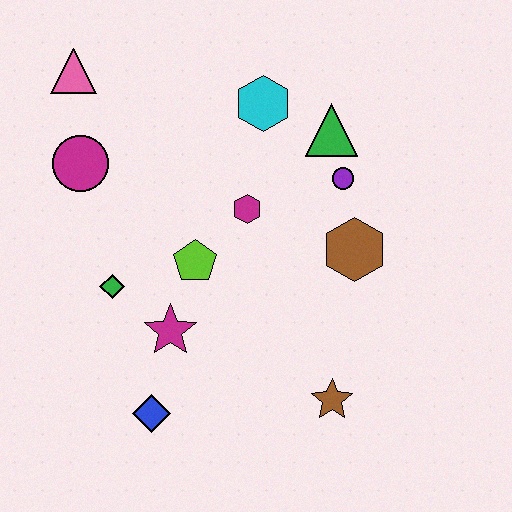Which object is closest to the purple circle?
The green triangle is closest to the purple circle.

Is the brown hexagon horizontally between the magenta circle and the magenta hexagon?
No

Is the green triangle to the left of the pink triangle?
No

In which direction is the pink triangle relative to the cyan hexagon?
The pink triangle is to the left of the cyan hexagon.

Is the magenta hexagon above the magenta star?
Yes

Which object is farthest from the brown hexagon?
The pink triangle is farthest from the brown hexagon.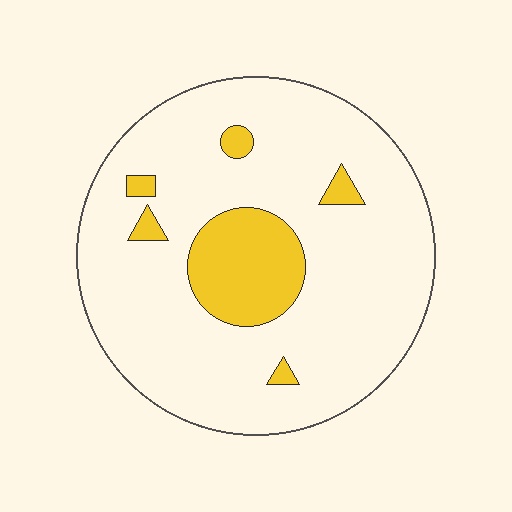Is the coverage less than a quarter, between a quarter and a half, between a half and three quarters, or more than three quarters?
Less than a quarter.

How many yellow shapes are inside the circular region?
6.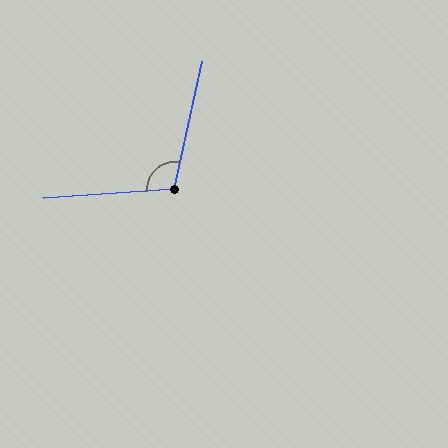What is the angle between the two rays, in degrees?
Approximately 106 degrees.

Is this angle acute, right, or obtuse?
It is obtuse.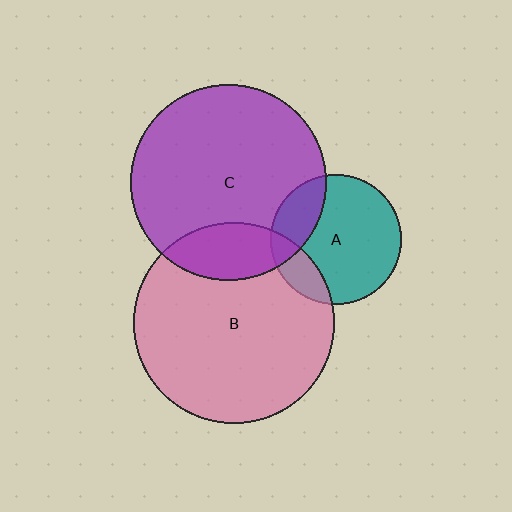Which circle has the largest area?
Circle B (pink).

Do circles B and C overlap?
Yes.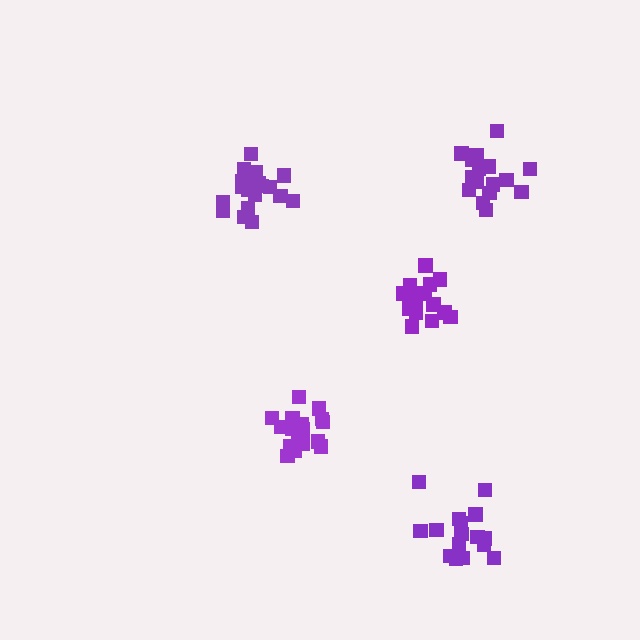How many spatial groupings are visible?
There are 5 spatial groupings.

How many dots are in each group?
Group 1: 19 dots, Group 2: 17 dots, Group 3: 16 dots, Group 4: 17 dots, Group 5: 16 dots (85 total).